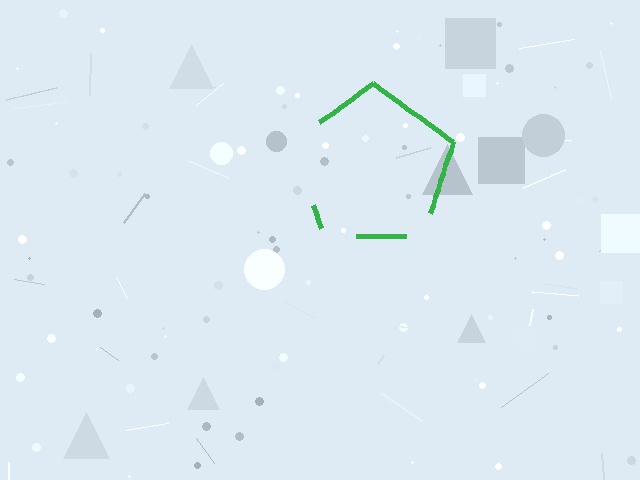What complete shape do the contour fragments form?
The contour fragments form a pentagon.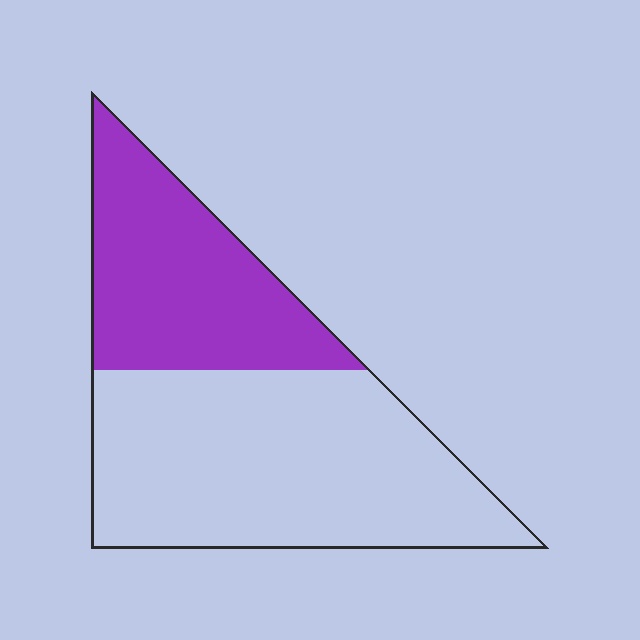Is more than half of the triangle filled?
No.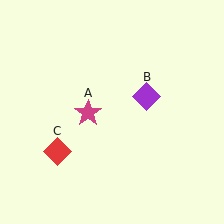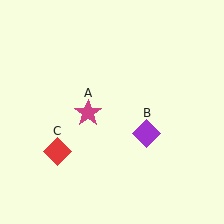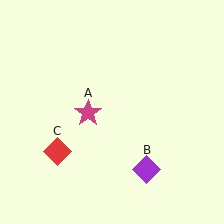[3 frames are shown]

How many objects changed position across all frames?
1 object changed position: purple diamond (object B).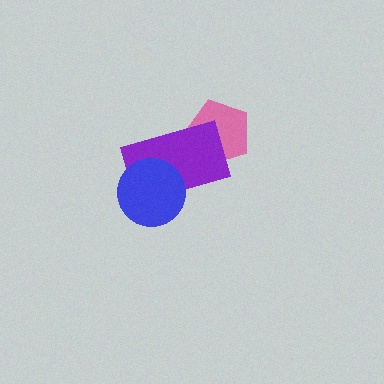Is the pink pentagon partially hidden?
Yes, it is partially covered by another shape.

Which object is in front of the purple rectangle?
The blue circle is in front of the purple rectangle.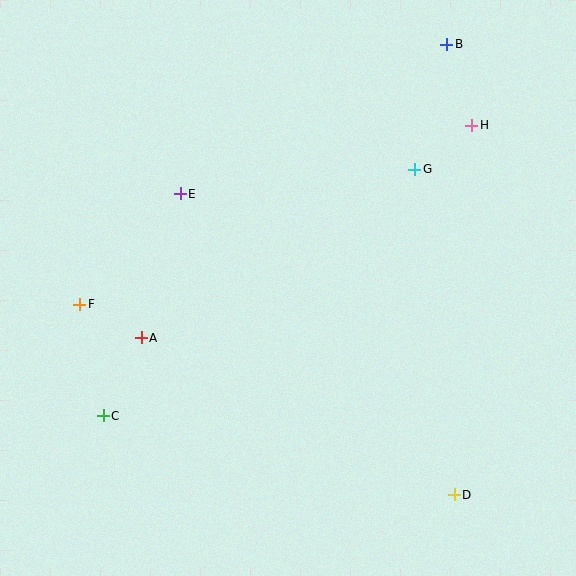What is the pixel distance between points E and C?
The distance between E and C is 235 pixels.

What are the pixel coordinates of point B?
Point B is at (447, 44).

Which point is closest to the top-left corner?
Point E is closest to the top-left corner.